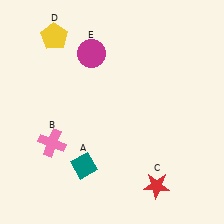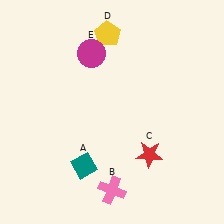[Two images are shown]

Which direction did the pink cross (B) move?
The pink cross (B) moved right.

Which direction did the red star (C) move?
The red star (C) moved up.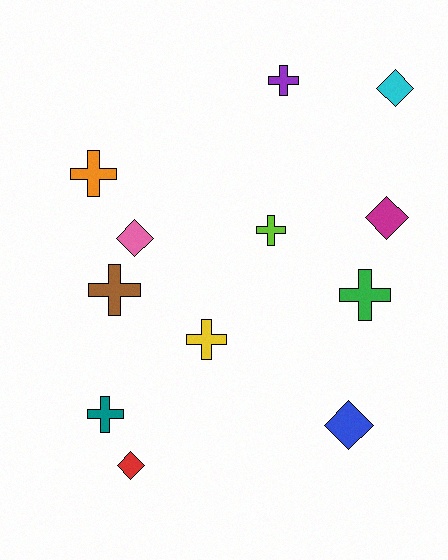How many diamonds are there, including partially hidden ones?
There are 5 diamonds.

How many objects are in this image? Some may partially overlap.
There are 12 objects.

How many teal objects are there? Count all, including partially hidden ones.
There is 1 teal object.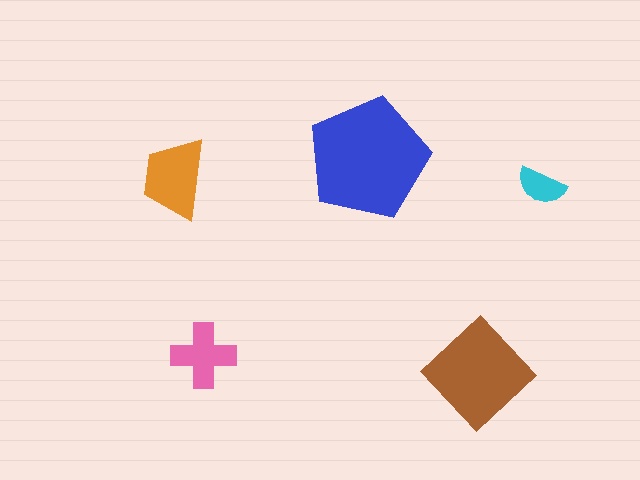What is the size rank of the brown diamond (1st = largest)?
2nd.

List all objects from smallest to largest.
The cyan semicircle, the pink cross, the orange trapezoid, the brown diamond, the blue pentagon.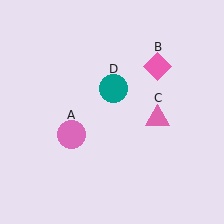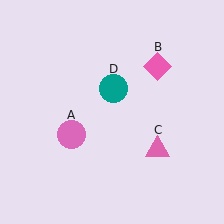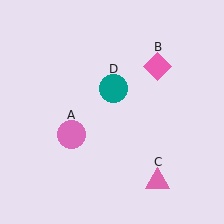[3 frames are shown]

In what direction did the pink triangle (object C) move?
The pink triangle (object C) moved down.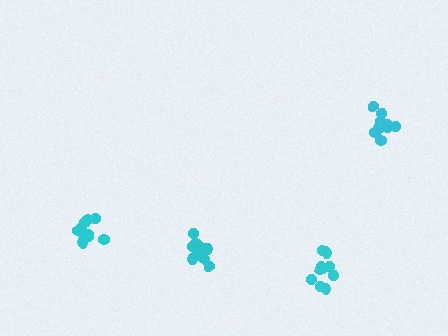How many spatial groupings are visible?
There are 4 spatial groupings.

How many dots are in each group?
Group 1: 10 dots, Group 2: 10 dots, Group 3: 12 dots, Group 4: 10 dots (42 total).